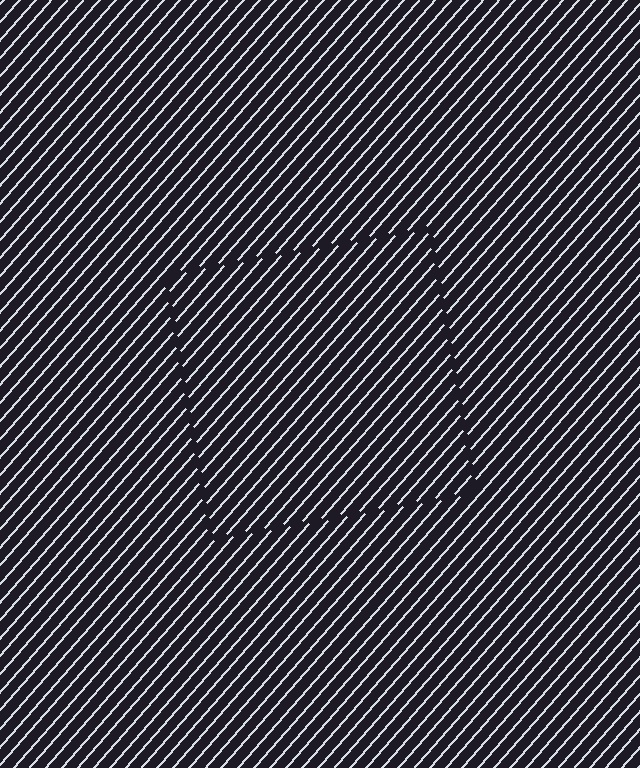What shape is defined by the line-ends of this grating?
An illusory square. The interior of the shape contains the same grating, shifted by half a period — the contour is defined by the phase discontinuity where line-ends from the inner and outer gratings abut.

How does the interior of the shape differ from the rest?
The interior of the shape contains the same grating, shifted by half a period — the contour is defined by the phase discontinuity where line-ends from the inner and outer gratings abut.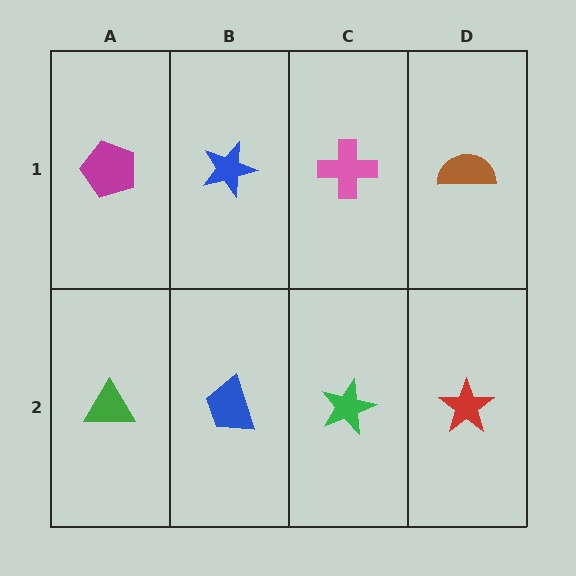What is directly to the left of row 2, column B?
A green triangle.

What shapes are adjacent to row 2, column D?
A brown semicircle (row 1, column D), a green star (row 2, column C).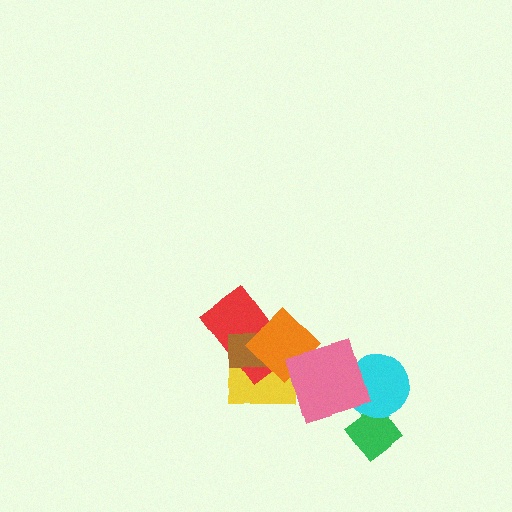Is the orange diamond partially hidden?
Yes, it is partially covered by another shape.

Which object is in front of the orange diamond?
The pink diamond is in front of the orange diamond.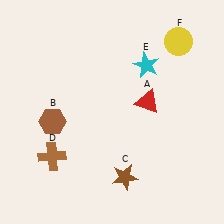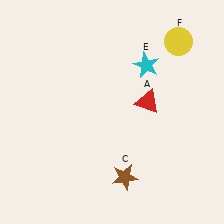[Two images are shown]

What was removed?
The brown hexagon (B), the brown cross (D) were removed in Image 2.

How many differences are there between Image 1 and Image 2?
There are 2 differences between the two images.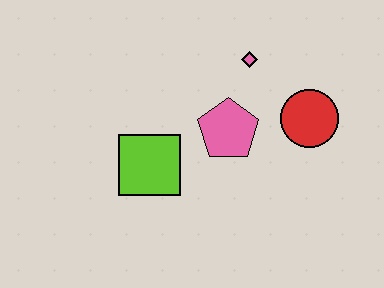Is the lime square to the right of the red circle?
No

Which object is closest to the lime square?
The pink pentagon is closest to the lime square.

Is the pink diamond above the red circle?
Yes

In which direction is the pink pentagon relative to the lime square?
The pink pentagon is to the right of the lime square.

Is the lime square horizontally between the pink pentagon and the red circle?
No